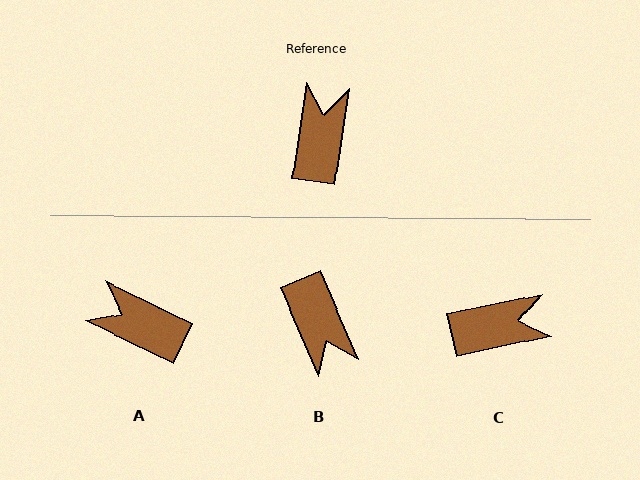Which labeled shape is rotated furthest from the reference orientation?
B, about 148 degrees away.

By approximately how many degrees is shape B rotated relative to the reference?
Approximately 148 degrees clockwise.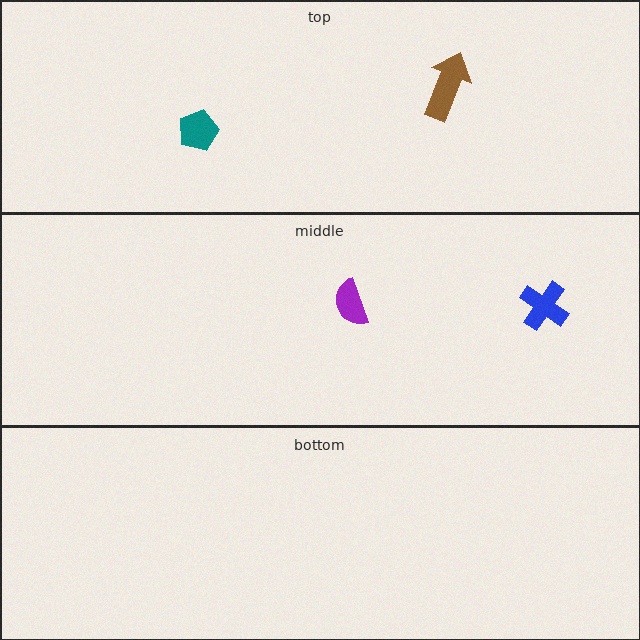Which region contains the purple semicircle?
The middle region.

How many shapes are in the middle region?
2.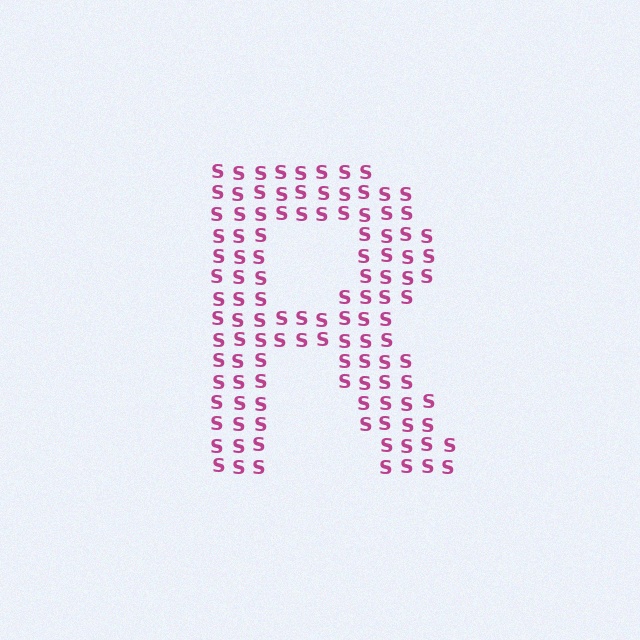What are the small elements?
The small elements are letter S's.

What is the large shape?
The large shape is the letter R.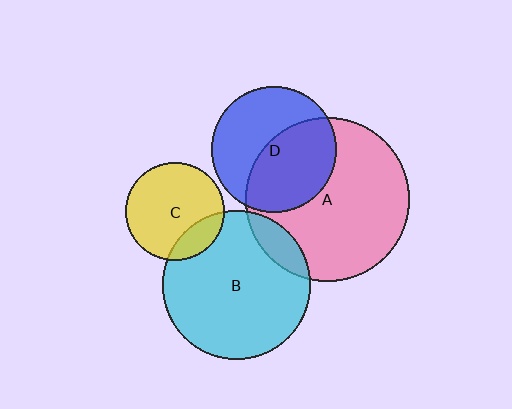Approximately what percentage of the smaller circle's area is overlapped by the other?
Approximately 20%.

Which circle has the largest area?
Circle A (pink).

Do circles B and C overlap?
Yes.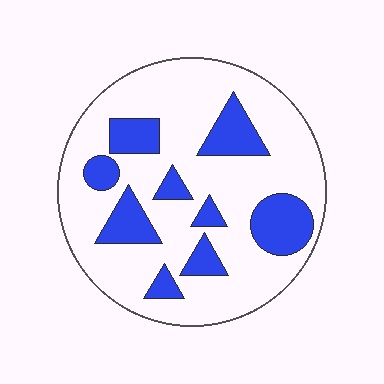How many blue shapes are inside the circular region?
9.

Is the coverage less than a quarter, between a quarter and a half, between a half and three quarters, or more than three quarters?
Less than a quarter.